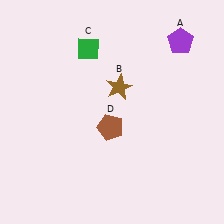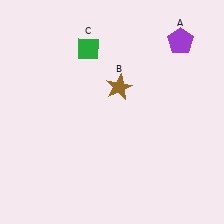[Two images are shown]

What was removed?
The brown pentagon (D) was removed in Image 2.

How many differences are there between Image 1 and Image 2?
There is 1 difference between the two images.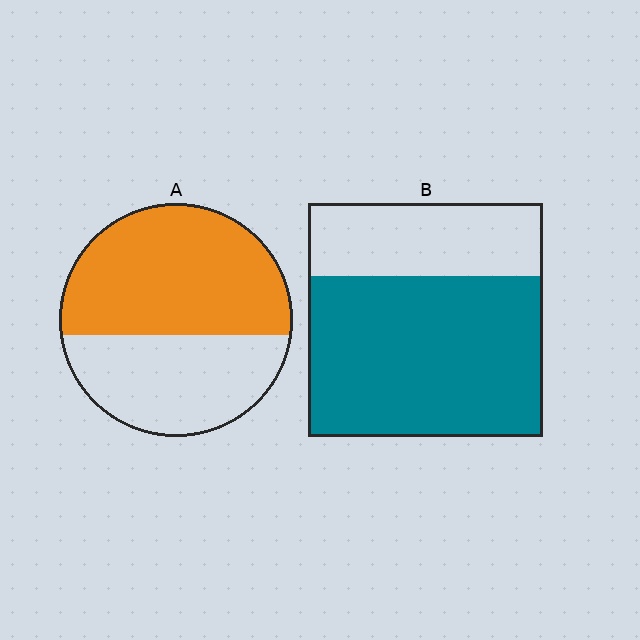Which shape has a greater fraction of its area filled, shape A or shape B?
Shape B.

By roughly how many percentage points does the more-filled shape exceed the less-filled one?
By roughly 10 percentage points (B over A).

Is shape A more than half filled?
Yes.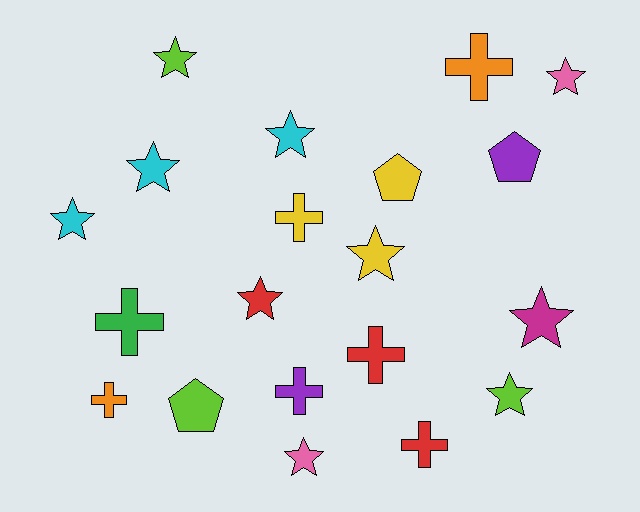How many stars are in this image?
There are 10 stars.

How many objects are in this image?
There are 20 objects.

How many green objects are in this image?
There is 1 green object.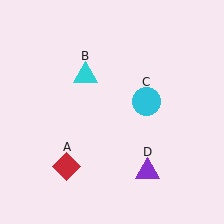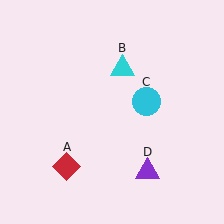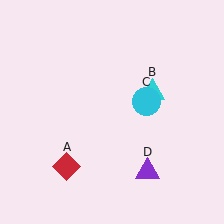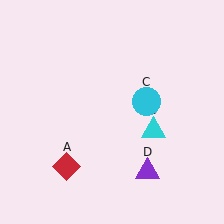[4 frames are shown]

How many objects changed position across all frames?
1 object changed position: cyan triangle (object B).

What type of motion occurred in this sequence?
The cyan triangle (object B) rotated clockwise around the center of the scene.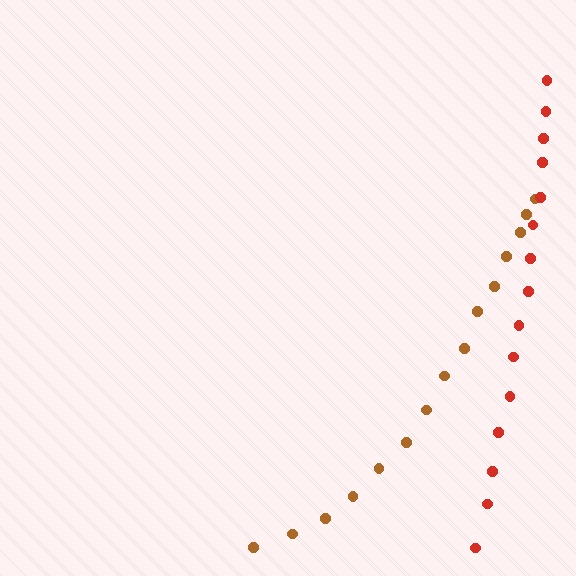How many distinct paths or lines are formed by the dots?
There are 2 distinct paths.